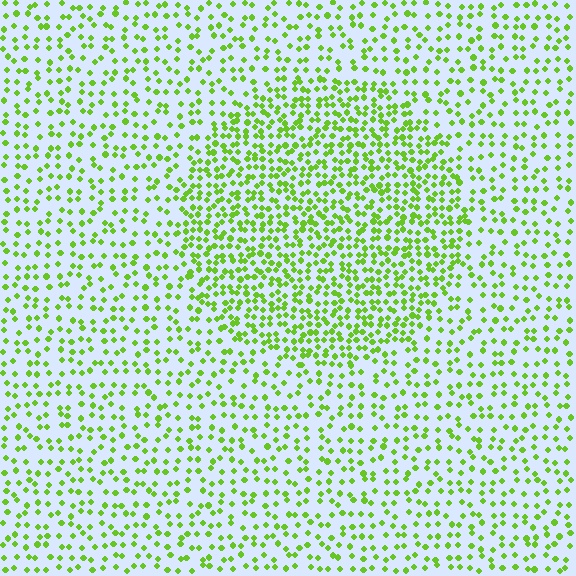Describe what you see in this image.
The image contains small lime elements arranged at two different densities. A circle-shaped region is visible where the elements are more densely packed than the surrounding area.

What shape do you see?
I see a circle.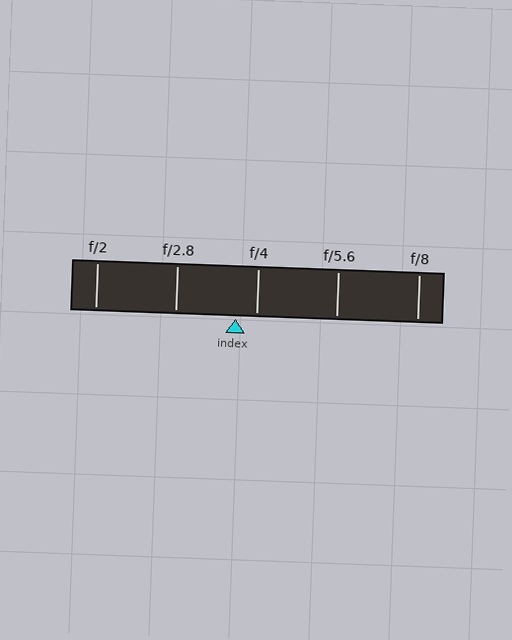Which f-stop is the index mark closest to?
The index mark is closest to f/4.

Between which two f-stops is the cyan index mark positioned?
The index mark is between f/2.8 and f/4.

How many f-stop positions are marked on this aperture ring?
There are 5 f-stop positions marked.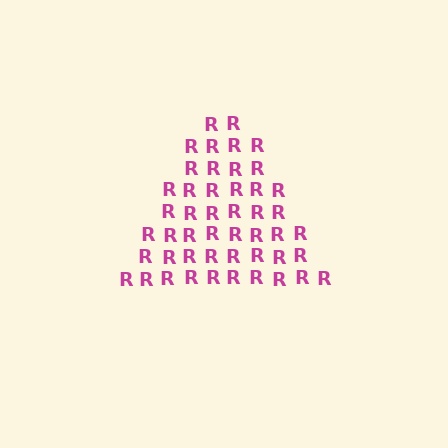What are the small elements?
The small elements are letter R's.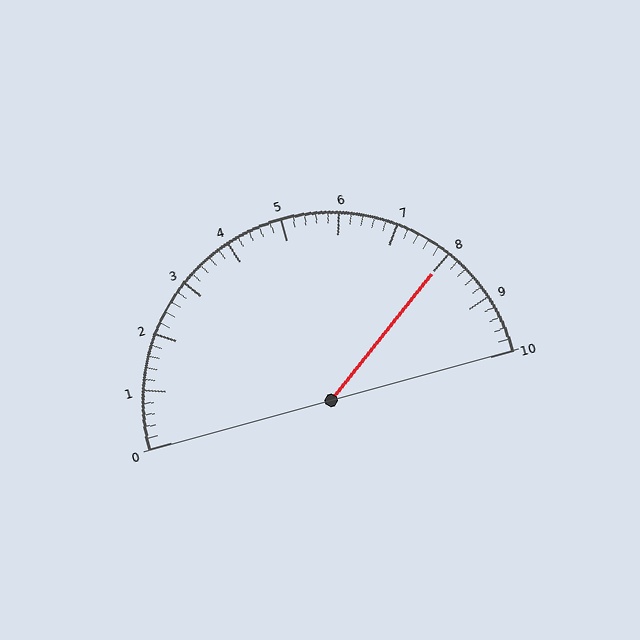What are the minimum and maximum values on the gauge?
The gauge ranges from 0 to 10.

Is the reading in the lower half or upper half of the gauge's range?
The reading is in the upper half of the range (0 to 10).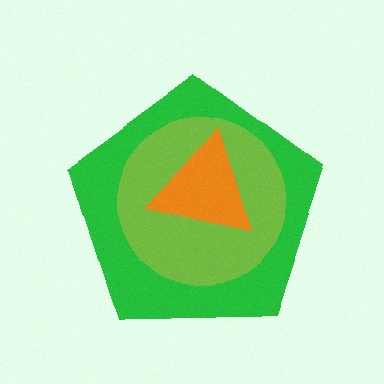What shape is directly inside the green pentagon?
The lime circle.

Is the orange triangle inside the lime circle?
Yes.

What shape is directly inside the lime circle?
The orange triangle.